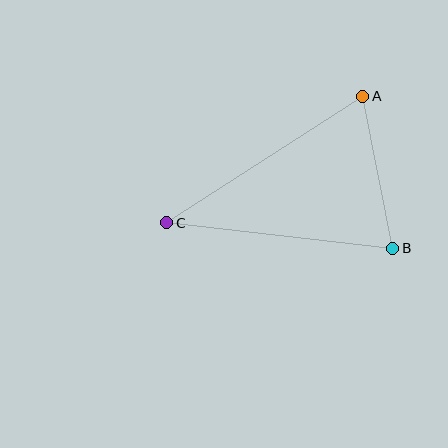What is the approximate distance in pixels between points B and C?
The distance between B and C is approximately 227 pixels.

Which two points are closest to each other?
Points A and B are closest to each other.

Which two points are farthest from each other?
Points A and C are farthest from each other.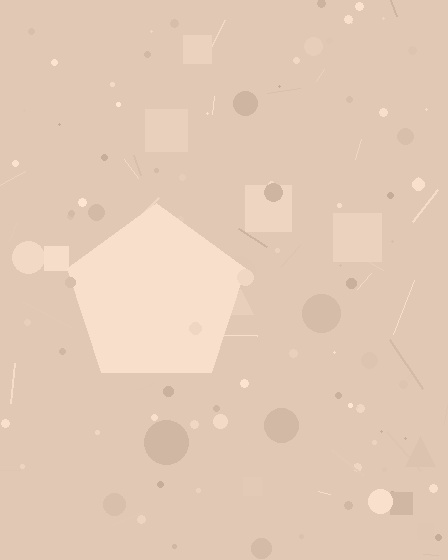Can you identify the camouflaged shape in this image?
The camouflaged shape is a pentagon.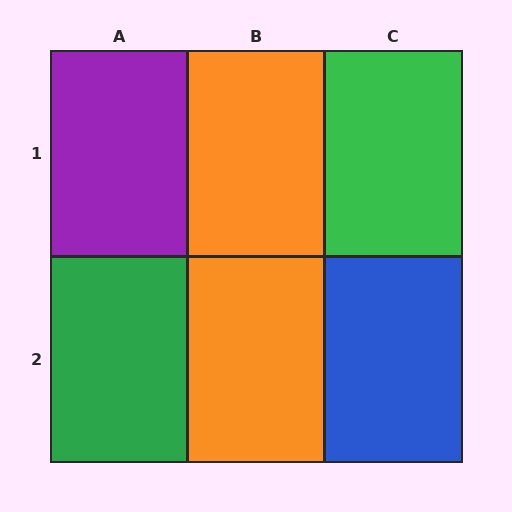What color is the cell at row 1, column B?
Orange.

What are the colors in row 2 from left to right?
Green, orange, blue.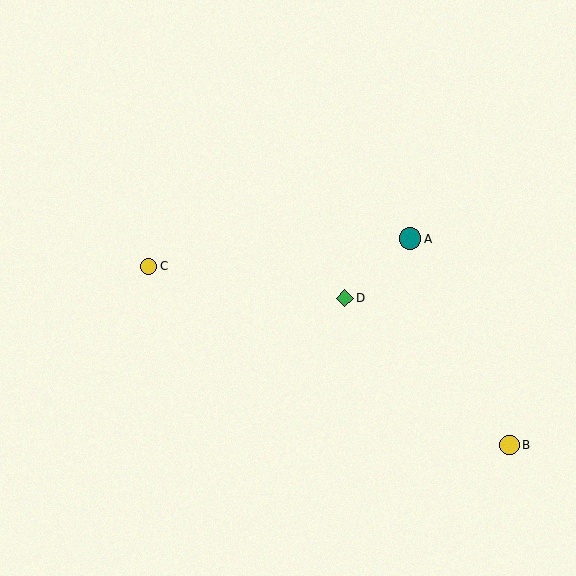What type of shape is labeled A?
Shape A is a teal circle.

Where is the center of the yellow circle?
The center of the yellow circle is at (148, 266).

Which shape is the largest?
The teal circle (labeled A) is the largest.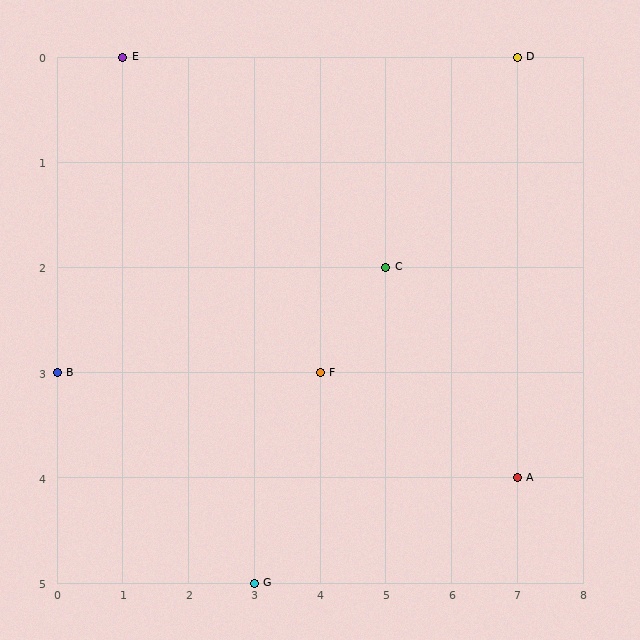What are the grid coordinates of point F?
Point F is at grid coordinates (4, 3).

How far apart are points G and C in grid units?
Points G and C are 2 columns and 3 rows apart (about 3.6 grid units diagonally).